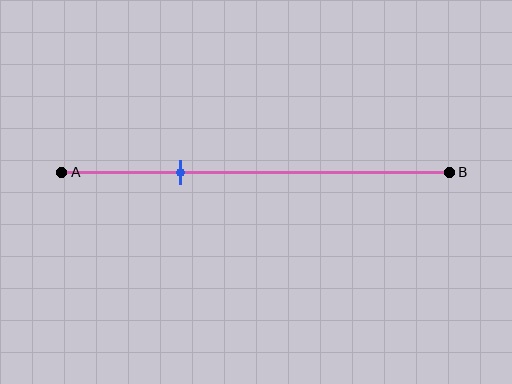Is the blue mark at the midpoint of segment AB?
No, the mark is at about 30% from A, not at the 50% midpoint.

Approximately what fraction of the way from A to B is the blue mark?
The blue mark is approximately 30% of the way from A to B.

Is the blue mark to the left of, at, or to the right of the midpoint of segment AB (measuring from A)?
The blue mark is to the left of the midpoint of segment AB.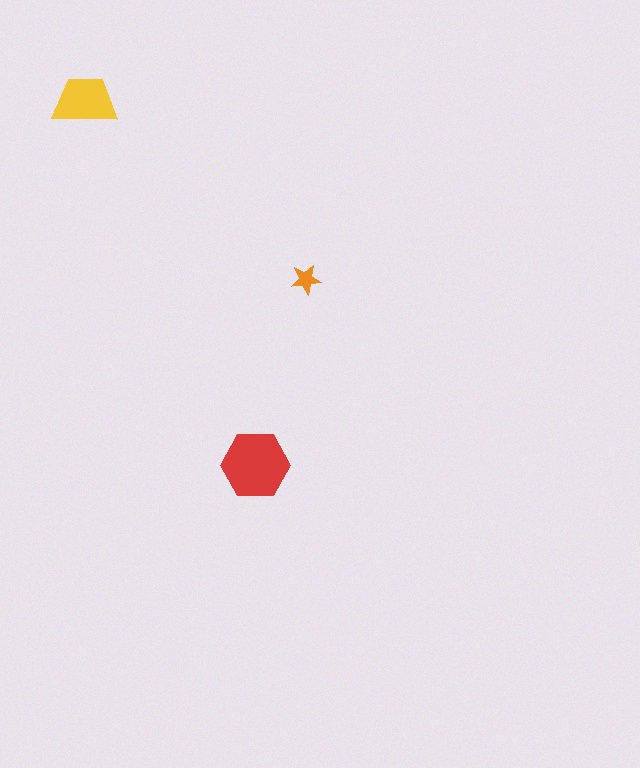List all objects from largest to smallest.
The red hexagon, the yellow trapezoid, the orange star.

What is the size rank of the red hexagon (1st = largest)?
1st.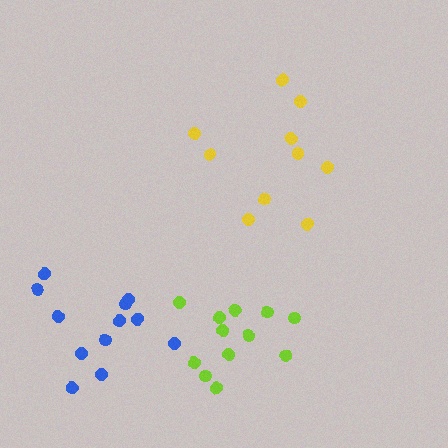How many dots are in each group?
Group 1: 12 dots, Group 2: 12 dots, Group 3: 10 dots (34 total).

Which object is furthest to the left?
The blue cluster is leftmost.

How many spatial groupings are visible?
There are 3 spatial groupings.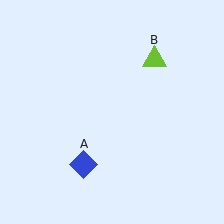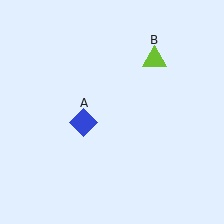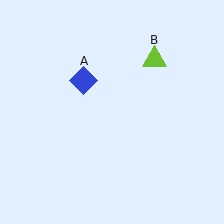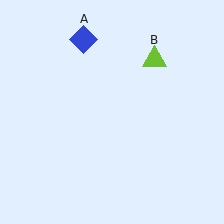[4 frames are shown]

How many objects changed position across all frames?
1 object changed position: blue diamond (object A).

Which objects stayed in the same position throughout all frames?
Lime triangle (object B) remained stationary.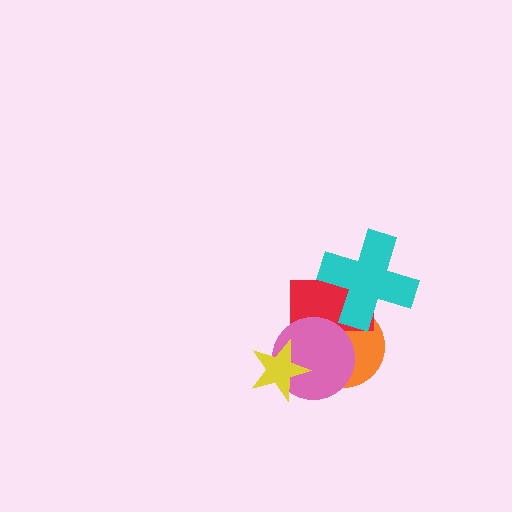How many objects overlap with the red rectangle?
3 objects overlap with the red rectangle.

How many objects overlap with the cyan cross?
2 objects overlap with the cyan cross.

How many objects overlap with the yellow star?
1 object overlaps with the yellow star.